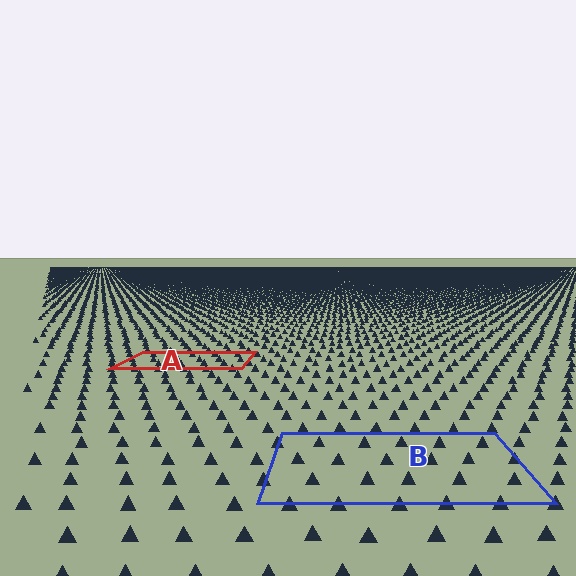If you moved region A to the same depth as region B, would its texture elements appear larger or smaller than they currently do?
They would appear larger. At a closer depth, the same texture elements are projected at a bigger on-screen size.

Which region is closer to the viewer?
Region B is closer. The texture elements there are larger and more spread out.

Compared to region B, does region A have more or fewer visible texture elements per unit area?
Region A has more texture elements per unit area — they are packed more densely because it is farther away.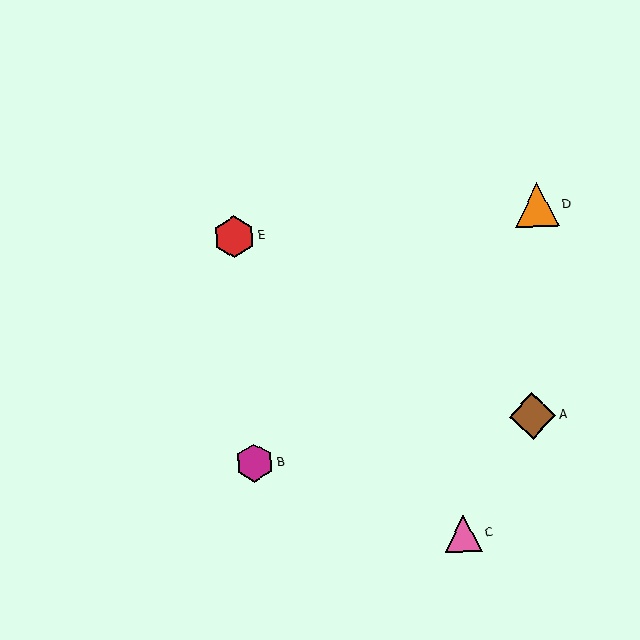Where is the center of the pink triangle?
The center of the pink triangle is at (463, 533).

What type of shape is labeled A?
Shape A is a brown diamond.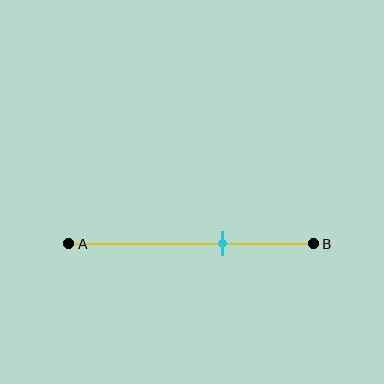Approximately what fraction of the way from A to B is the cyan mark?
The cyan mark is approximately 65% of the way from A to B.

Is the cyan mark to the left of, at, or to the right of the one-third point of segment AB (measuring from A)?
The cyan mark is to the right of the one-third point of segment AB.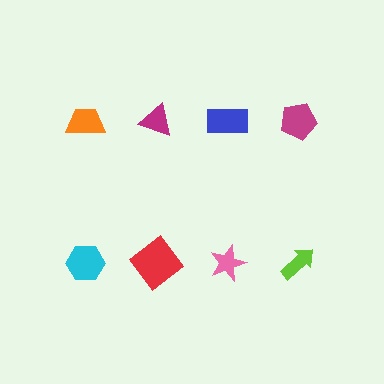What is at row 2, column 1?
A cyan hexagon.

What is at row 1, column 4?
A magenta pentagon.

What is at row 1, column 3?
A blue rectangle.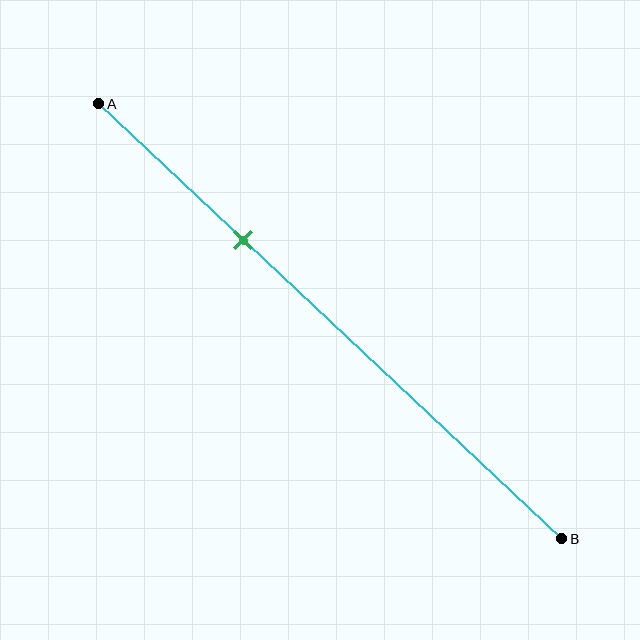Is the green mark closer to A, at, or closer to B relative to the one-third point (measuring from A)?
The green mark is approximately at the one-third point of segment AB.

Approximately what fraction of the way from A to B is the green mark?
The green mark is approximately 30% of the way from A to B.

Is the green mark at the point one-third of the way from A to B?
Yes, the mark is approximately at the one-third point.